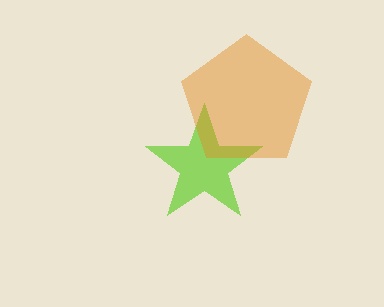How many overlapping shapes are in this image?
There are 2 overlapping shapes in the image.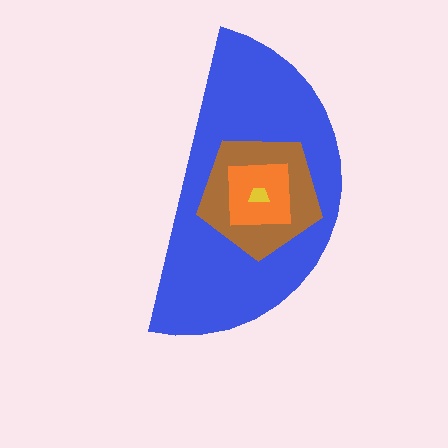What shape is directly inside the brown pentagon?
The orange square.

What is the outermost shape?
The blue semicircle.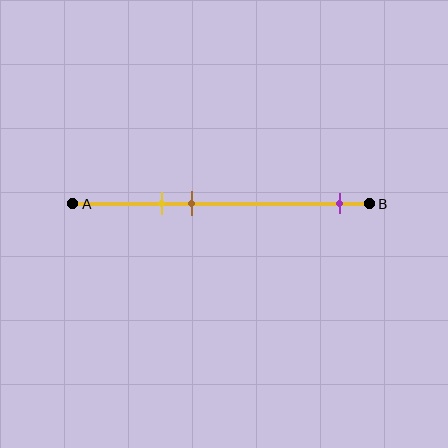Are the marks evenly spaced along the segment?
No, the marks are not evenly spaced.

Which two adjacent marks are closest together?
The yellow and brown marks are the closest adjacent pair.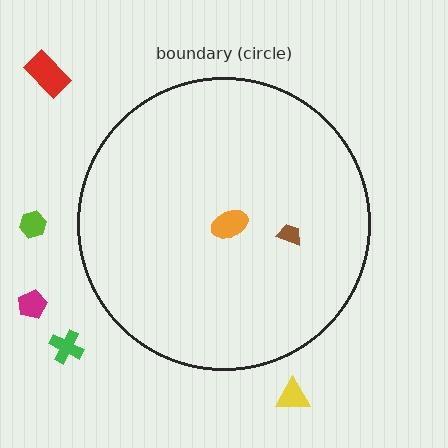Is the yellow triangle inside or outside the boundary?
Outside.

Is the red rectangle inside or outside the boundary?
Outside.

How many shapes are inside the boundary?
2 inside, 5 outside.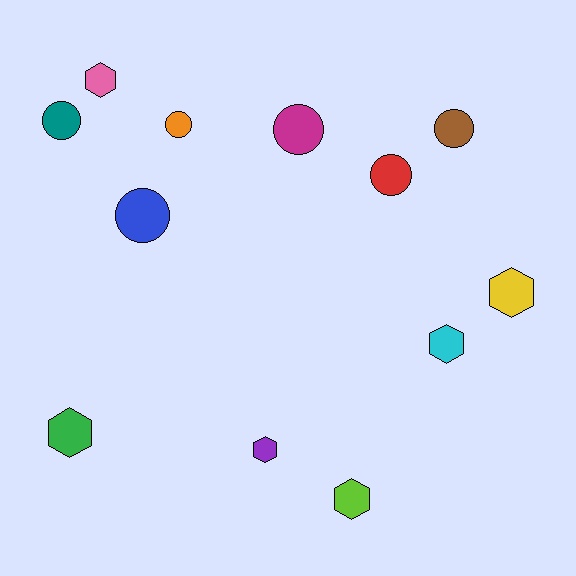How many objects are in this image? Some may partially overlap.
There are 12 objects.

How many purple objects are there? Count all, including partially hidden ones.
There is 1 purple object.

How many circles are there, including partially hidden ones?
There are 6 circles.